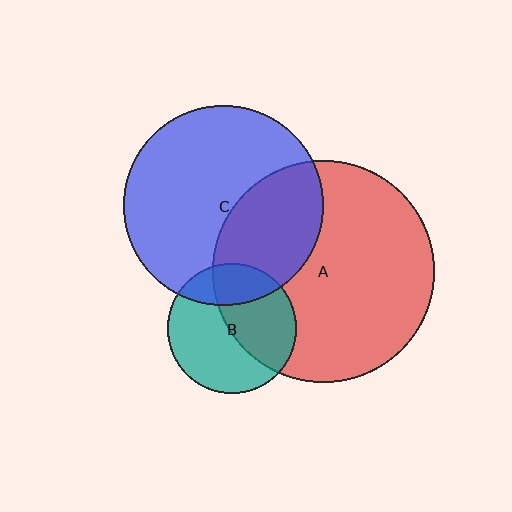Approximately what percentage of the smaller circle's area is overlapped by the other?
Approximately 45%.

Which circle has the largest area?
Circle A (red).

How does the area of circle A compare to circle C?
Approximately 1.2 times.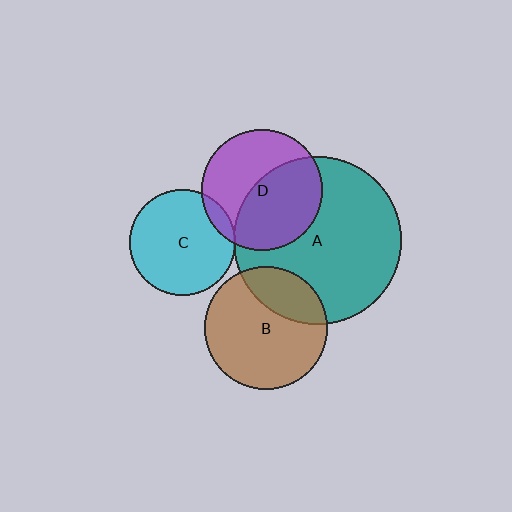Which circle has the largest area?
Circle A (teal).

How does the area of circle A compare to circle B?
Approximately 1.9 times.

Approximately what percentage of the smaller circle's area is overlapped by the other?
Approximately 10%.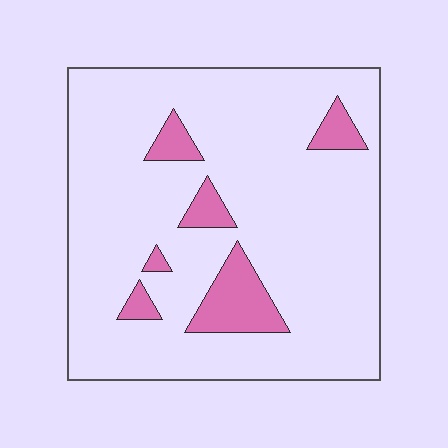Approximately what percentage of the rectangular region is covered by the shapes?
Approximately 10%.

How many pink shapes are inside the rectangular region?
6.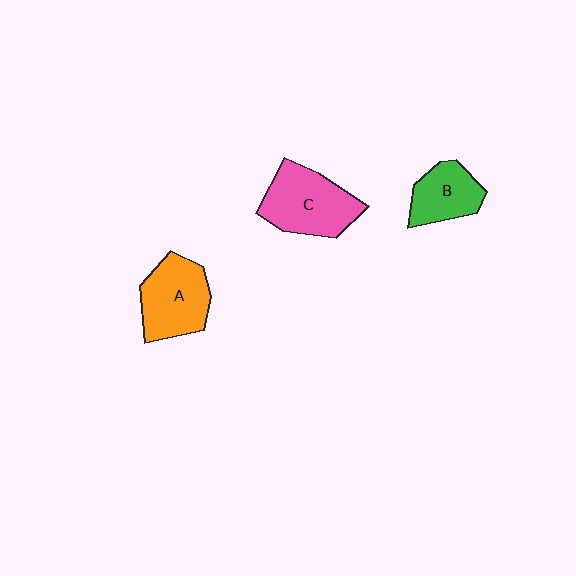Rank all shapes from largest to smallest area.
From largest to smallest: C (pink), A (orange), B (green).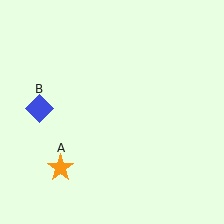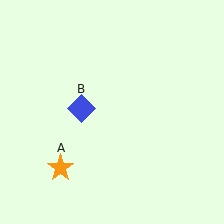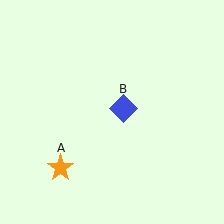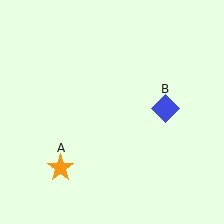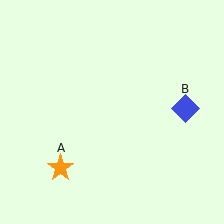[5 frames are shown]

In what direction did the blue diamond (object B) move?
The blue diamond (object B) moved right.